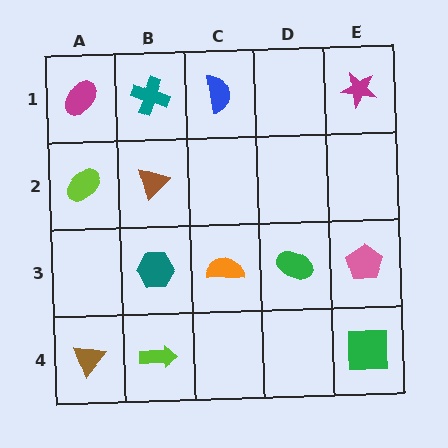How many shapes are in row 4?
3 shapes.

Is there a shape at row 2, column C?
No, that cell is empty.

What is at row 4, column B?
A lime arrow.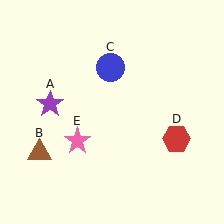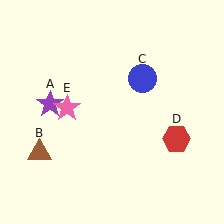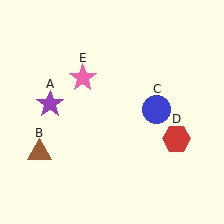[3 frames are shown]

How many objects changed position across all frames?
2 objects changed position: blue circle (object C), pink star (object E).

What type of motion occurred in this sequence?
The blue circle (object C), pink star (object E) rotated clockwise around the center of the scene.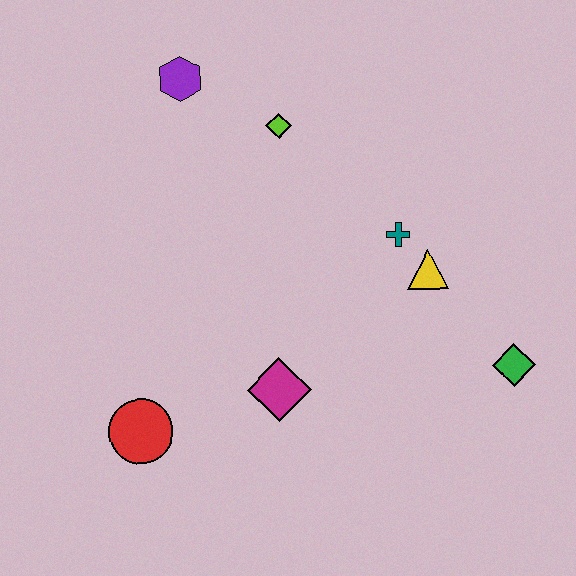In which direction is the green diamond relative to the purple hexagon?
The green diamond is to the right of the purple hexagon.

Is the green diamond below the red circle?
No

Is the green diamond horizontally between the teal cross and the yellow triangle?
No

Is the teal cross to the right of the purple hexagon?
Yes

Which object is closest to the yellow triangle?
The teal cross is closest to the yellow triangle.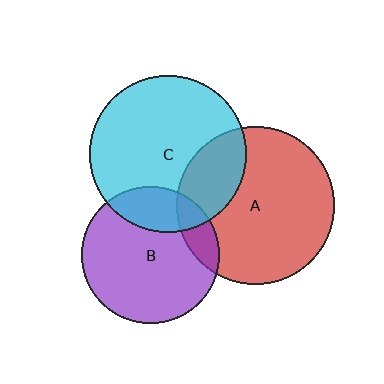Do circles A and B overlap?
Yes.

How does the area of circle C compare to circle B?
Approximately 1.3 times.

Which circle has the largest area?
Circle A (red).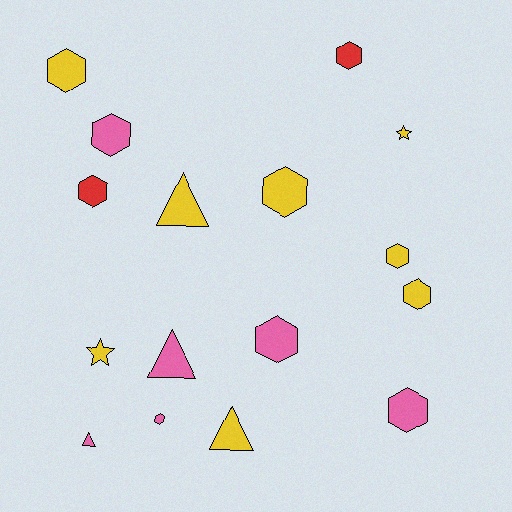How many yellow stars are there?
There are 2 yellow stars.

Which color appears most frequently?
Yellow, with 8 objects.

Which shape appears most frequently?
Hexagon, with 10 objects.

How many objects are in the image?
There are 16 objects.